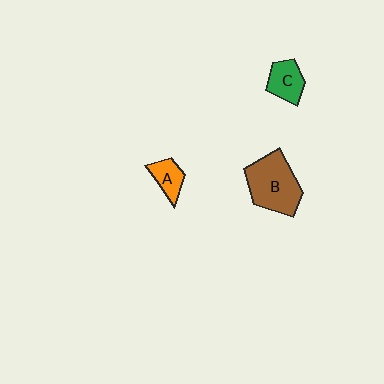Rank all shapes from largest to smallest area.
From largest to smallest: B (brown), C (green), A (orange).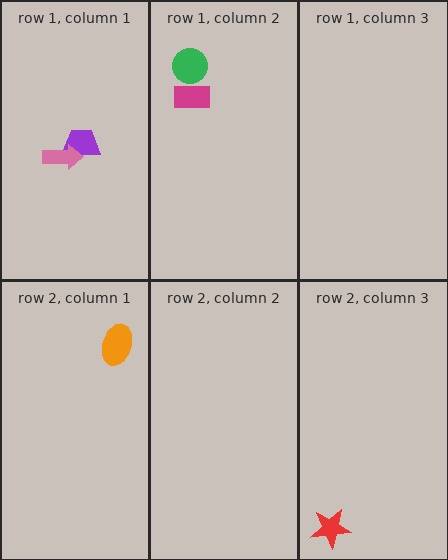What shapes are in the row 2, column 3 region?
The red star.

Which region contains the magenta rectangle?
The row 1, column 2 region.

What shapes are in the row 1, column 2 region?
The green circle, the magenta rectangle.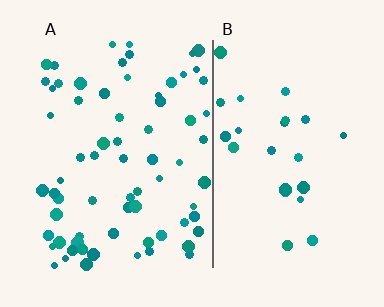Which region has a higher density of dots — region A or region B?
A (the left).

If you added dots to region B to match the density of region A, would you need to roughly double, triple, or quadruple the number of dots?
Approximately triple.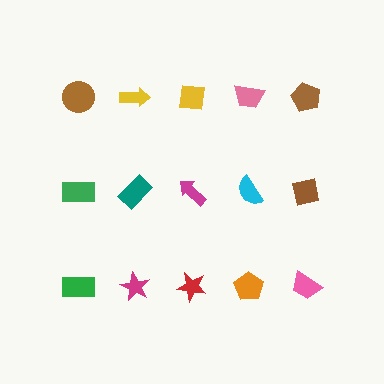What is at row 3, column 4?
An orange pentagon.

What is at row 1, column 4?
A pink trapezoid.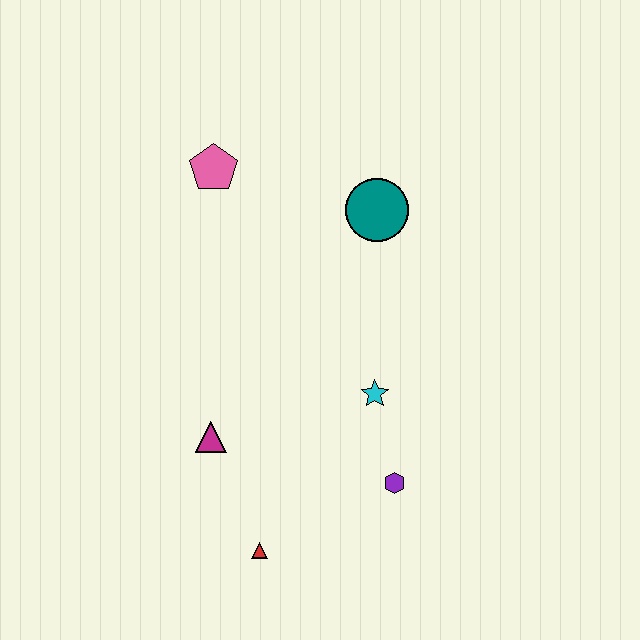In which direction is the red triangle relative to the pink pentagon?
The red triangle is below the pink pentagon.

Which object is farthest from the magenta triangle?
The teal circle is farthest from the magenta triangle.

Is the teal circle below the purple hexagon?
No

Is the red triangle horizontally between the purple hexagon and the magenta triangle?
Yes